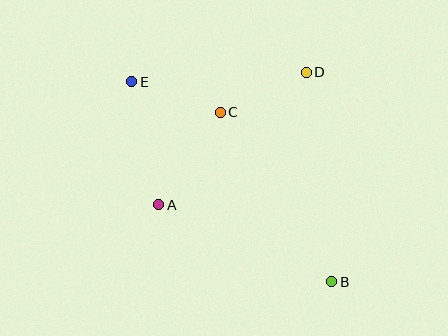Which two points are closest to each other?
Points C and E are closest to each other.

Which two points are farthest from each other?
Points B and E are farthest from each other.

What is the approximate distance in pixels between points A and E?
The distance between A and E is approximately 126 pixels.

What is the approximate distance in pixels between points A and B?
The distance between A and B is approximately 189 pixels.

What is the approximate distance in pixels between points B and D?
The distance between B and D is approximately 211 pixels.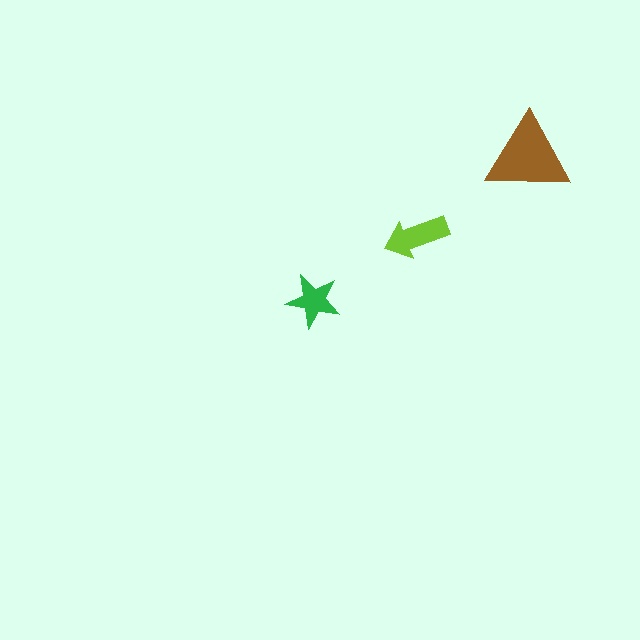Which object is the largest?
The brown triangle.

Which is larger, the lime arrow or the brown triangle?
The brown triangle.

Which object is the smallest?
The green star.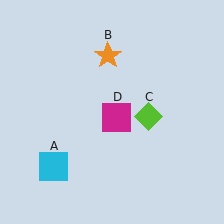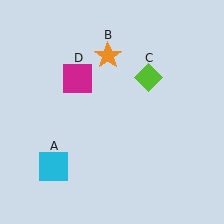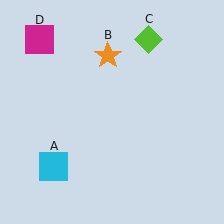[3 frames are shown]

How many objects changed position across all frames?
2 objects changed position: lime diamond (object C), magenta square (object D).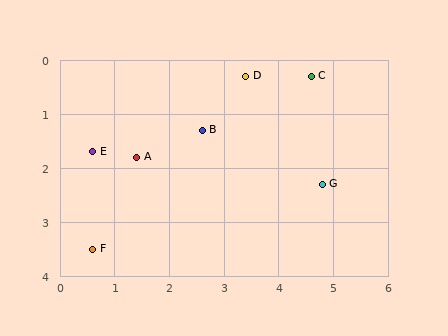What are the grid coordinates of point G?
Point G is at approximately (4.8, 2.3).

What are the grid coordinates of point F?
Point F is at approximately (0.6, 3.5).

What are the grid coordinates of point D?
Point D is at approximately (3.4, 0.3).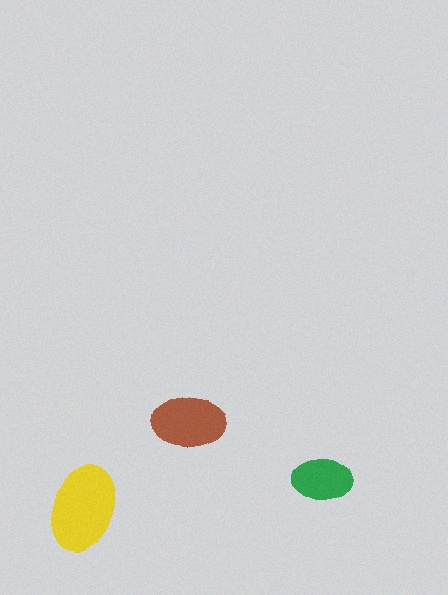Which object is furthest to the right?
The green ellipse is rightmost.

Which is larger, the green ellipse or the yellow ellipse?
The yellow one.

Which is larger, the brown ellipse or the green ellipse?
The brown one.